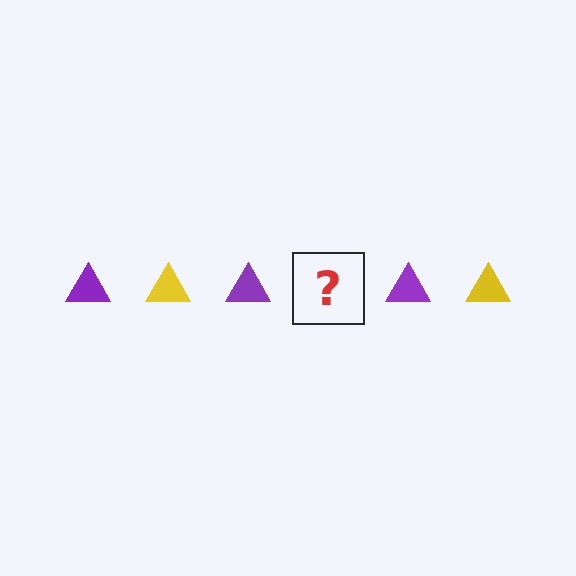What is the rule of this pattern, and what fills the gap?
The rule is that the pattern cycles through purple, yellow triangles. The gap should be filled with a yellow triangle.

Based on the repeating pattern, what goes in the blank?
The blank should be a yellow triangle.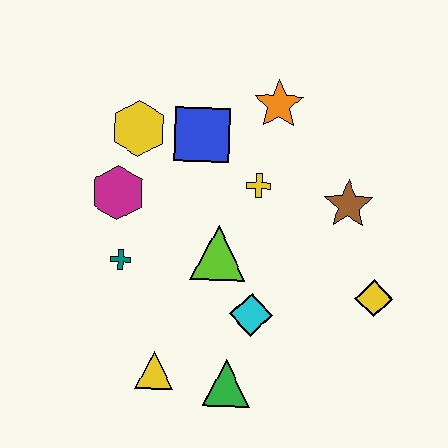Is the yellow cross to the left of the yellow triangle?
No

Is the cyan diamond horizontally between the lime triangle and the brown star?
Yes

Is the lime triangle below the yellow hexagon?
Yes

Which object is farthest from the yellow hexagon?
The yellow diamond is farthest from the yellow hexagon.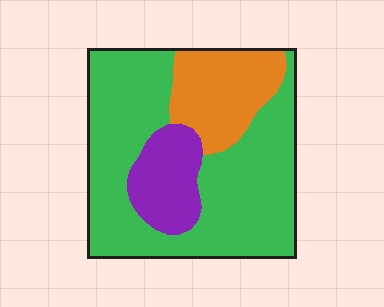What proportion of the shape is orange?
Orange takes up between a sixth and a third of the shape.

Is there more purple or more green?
Green.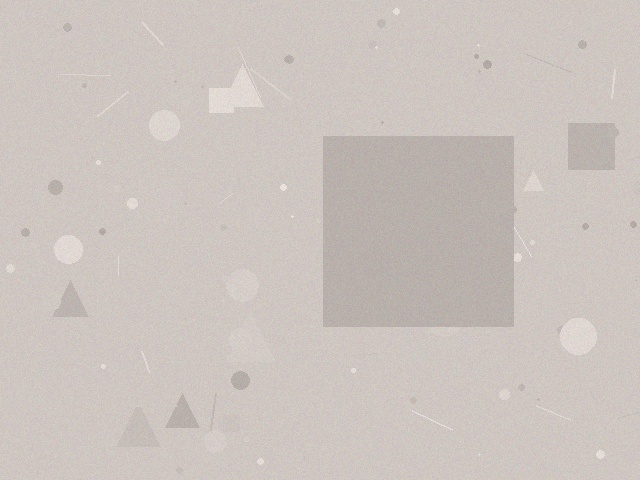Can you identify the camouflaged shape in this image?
The camouflaged shape is a square.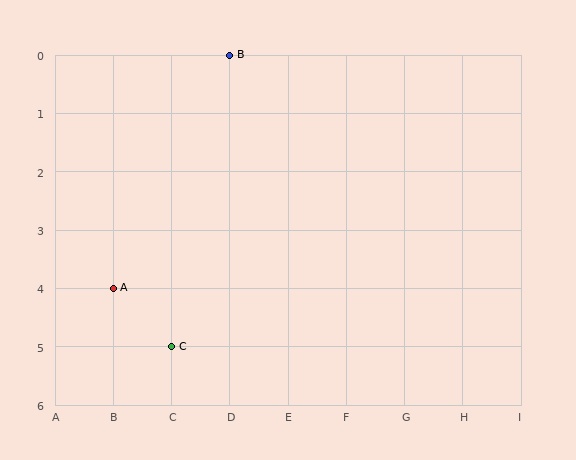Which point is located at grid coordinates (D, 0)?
Point B is at (D, 0).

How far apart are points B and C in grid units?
Points B and C are 1 column and 5 rows apart (about 5.1 grid units diagonally).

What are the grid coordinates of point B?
Point B is at grid coordinates (D, 0).